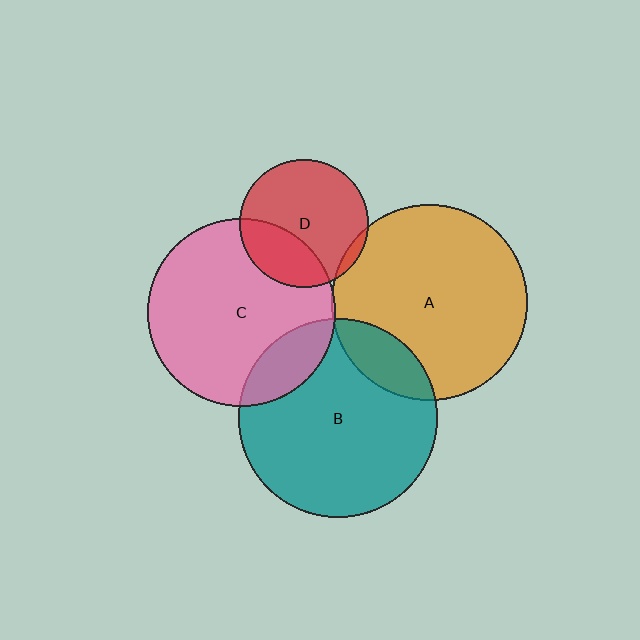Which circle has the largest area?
Circle B (teal).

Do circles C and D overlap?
Yes.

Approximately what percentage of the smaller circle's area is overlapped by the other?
Approximately 30%.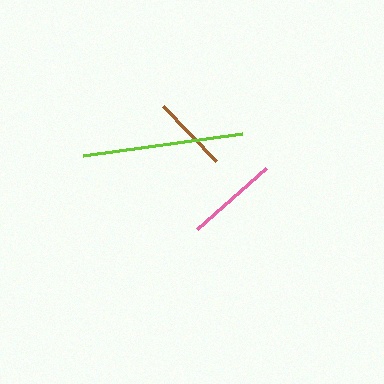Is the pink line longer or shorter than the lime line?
The lime line is longer than the pink line.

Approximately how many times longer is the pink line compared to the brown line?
The pink line is approximately 1.2 times the length of the brown line.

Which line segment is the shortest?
The brown line is the shortest at approximately 76 pixels.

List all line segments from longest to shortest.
From longest to shortest: lime, pink, brown.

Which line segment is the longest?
The lime line is the longest at approximately 161 pixels.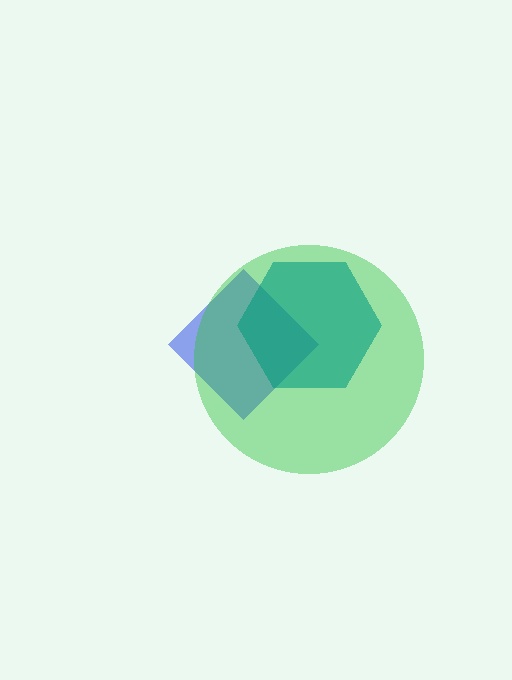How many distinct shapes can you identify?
There are 3 distinct shapes: a blue diamond, a green circle, a teal hexagon.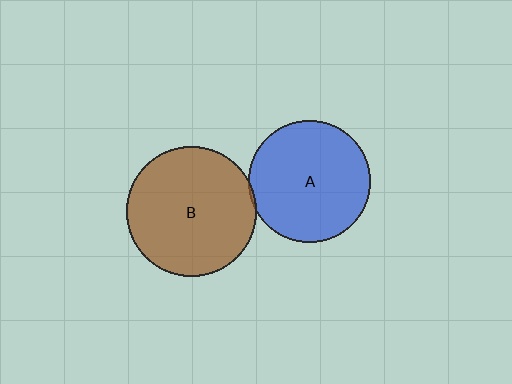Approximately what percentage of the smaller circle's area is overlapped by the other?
Approximately 5%.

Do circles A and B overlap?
Yes.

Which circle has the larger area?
Circle B (brown).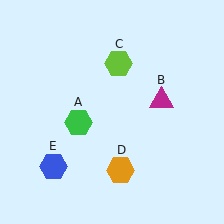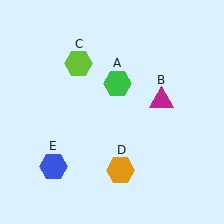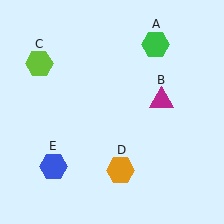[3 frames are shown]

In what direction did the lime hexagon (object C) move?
The lime hexagon (object C) moved left.